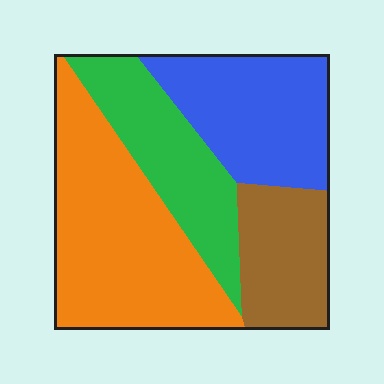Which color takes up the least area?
Brown, at roughly 15%.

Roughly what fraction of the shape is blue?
Blue covers 25% of the shape.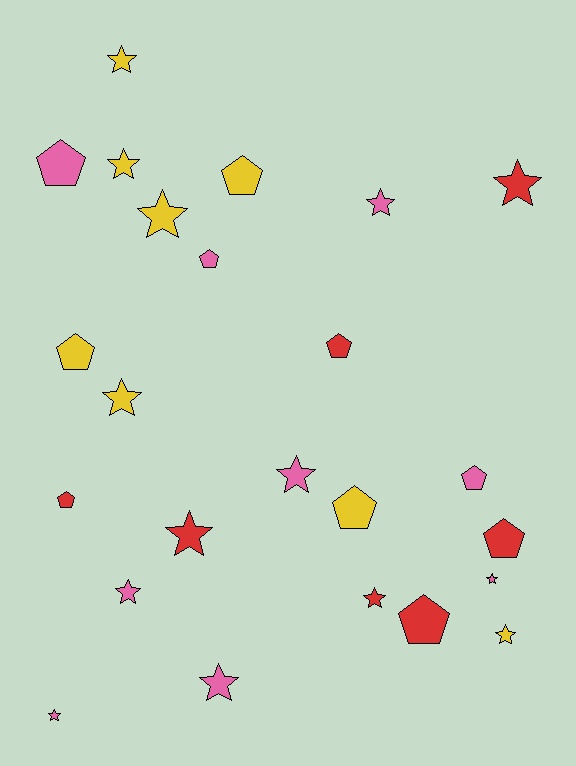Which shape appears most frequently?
Star, with 14 objects.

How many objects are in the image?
There are 24 objects.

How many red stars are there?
There are 3 red stars.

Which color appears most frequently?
Pink, with 9 objects.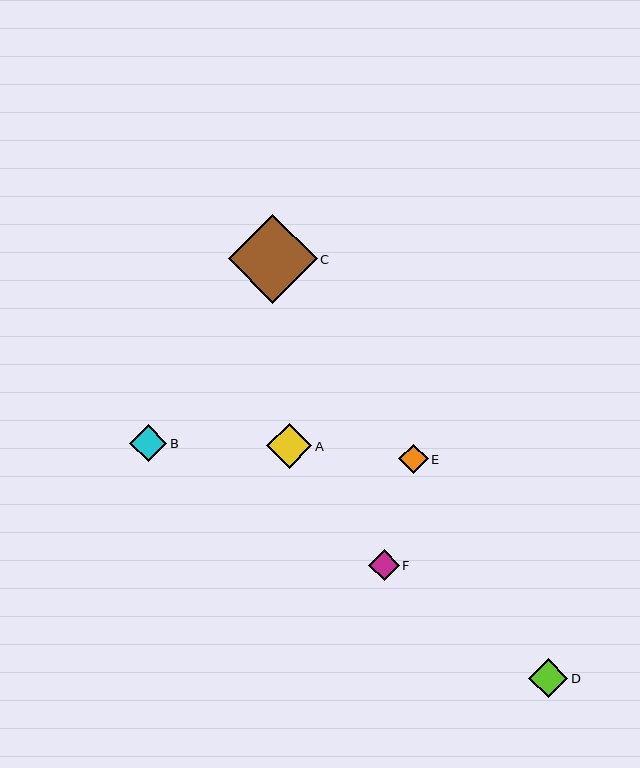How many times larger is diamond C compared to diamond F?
Diamond C is approximately 2.9 times the size of diamond F.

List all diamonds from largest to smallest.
From largest to smallest: C, A, D, B, F, E.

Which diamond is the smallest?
Diamond E is the smallest with a size of approximately 29 pixels.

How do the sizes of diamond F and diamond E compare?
Diamond F and diamond E are approximately the same size.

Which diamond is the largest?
Diamond C is the largest with a size of approximately 89 pixels.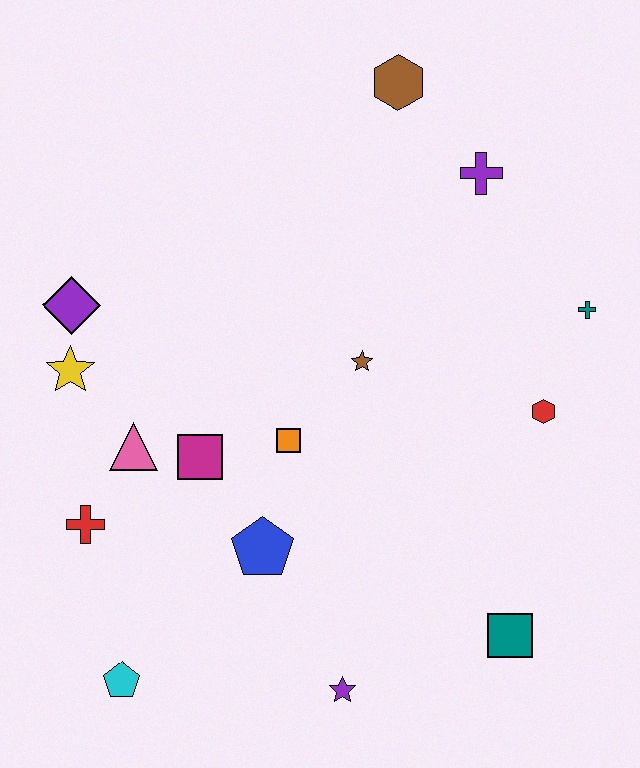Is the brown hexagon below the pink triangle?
No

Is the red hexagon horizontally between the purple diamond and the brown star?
No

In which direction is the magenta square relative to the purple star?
The magenta square is above the purple star.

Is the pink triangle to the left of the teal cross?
Yes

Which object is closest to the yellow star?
The purple diamond is closest to the yellow star.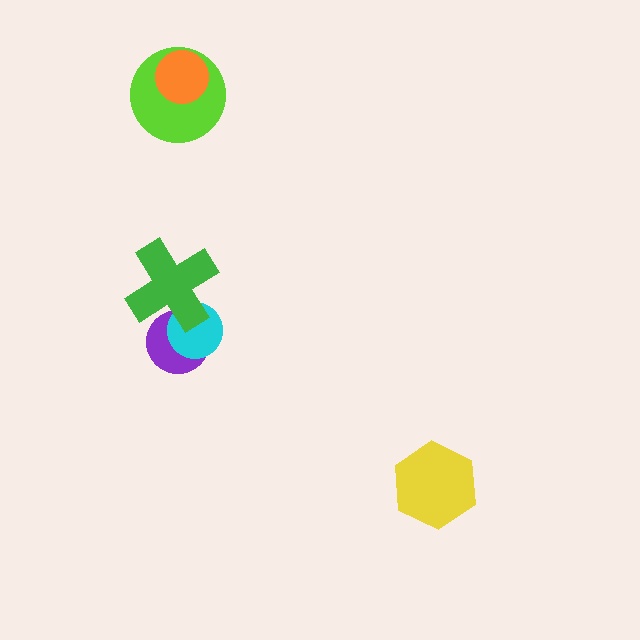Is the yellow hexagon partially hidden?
No, no other shape covers it.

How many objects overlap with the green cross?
2 objects overlap with the green cross.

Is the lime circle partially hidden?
Yes, it is partially covered by another shape.